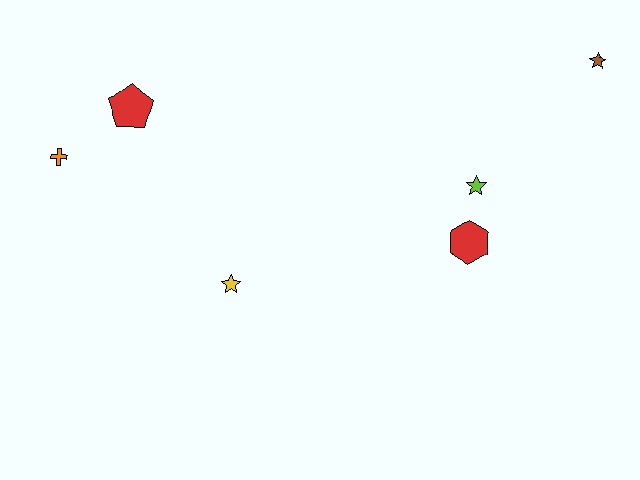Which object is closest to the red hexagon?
The lime star is closest to the red hexagon.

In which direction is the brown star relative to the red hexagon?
The brown star is above the red hexagon.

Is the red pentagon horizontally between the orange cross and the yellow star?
Yes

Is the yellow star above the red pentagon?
No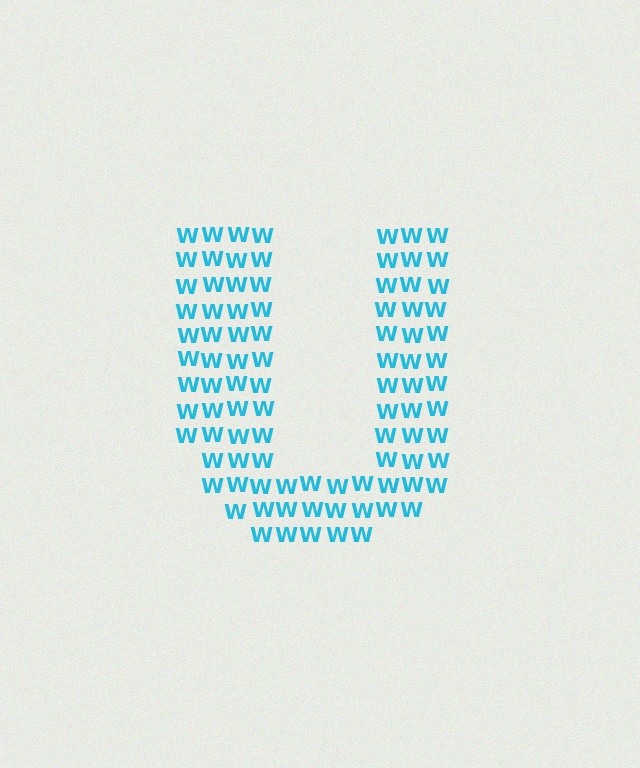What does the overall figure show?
The overall figure shows the letter U.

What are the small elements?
The small elements are letter W's.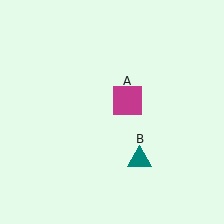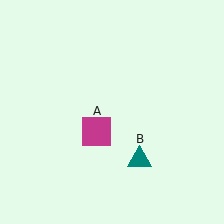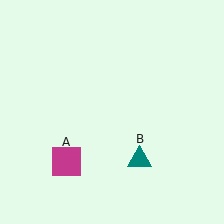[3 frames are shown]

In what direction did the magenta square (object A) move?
The magenta square (object A) moved down and to the left.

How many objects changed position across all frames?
1 object changed position: magenta square (object A).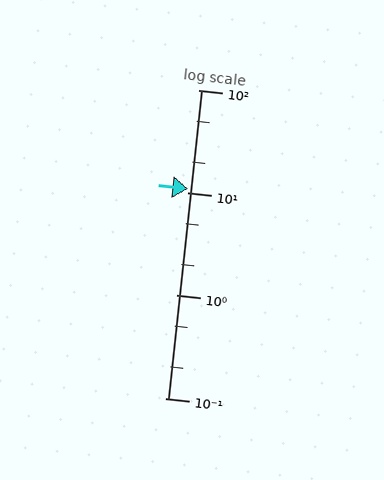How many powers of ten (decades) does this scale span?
The scale spans 3 decades, from 0.1 to 100.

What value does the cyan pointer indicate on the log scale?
The pointer indicates approximately 11.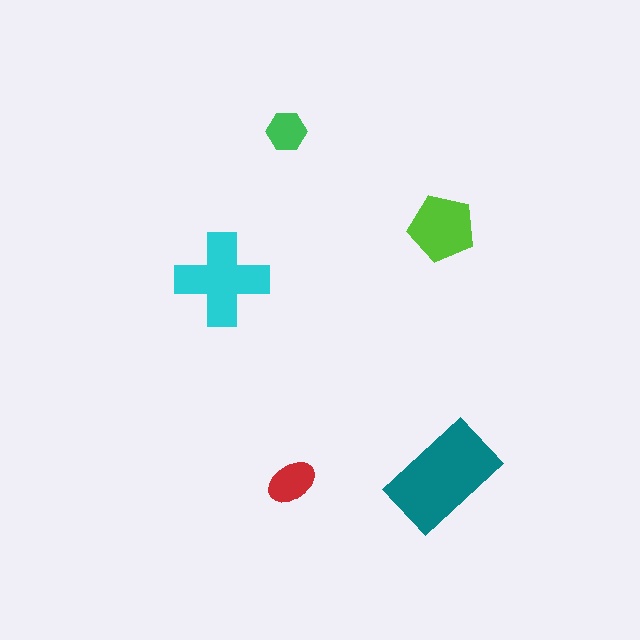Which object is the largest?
The teal rectangle.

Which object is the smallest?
The green hexagon.